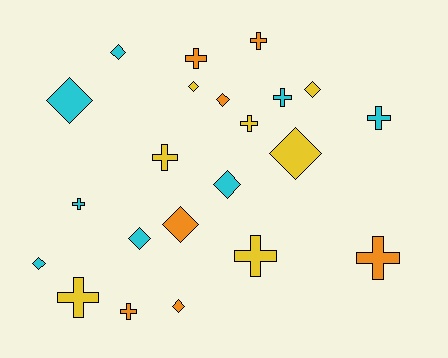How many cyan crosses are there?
There are 3 cyan crosses.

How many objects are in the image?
There are 22 objects.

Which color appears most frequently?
Cyan, with 8 objects.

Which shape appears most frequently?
Diamond, with 11 objects.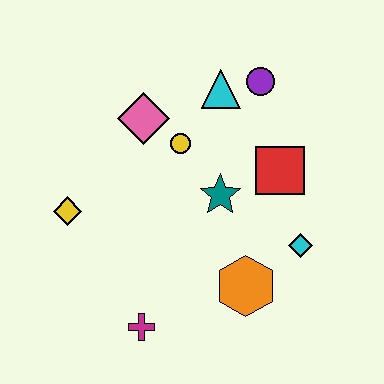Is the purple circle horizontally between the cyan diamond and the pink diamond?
Yes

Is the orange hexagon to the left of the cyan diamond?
Yes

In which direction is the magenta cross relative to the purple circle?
The magenta cross is below the purple circle.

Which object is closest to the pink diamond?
The yellow circle is closest to the pink diamond.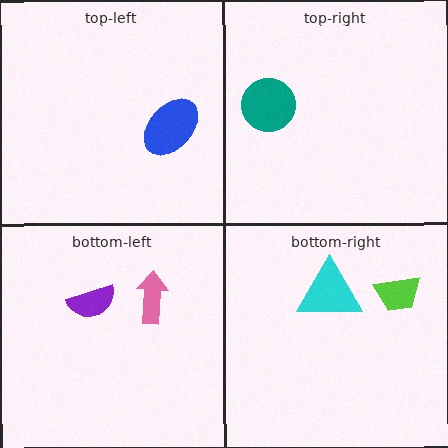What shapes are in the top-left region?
The blue ellipse.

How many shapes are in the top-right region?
1.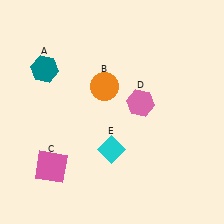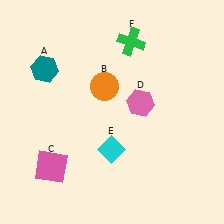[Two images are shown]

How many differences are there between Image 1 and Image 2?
There is 1 difference between the two images.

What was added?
A green cross (F) was added in Image 2.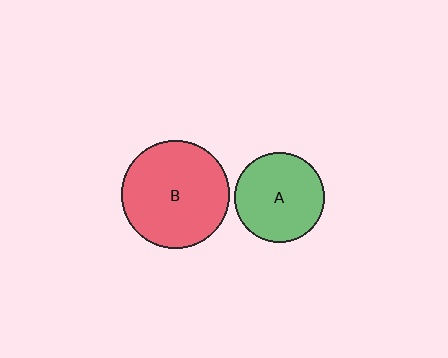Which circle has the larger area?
Circle B (red).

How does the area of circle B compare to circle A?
Approximately 1.5 times.